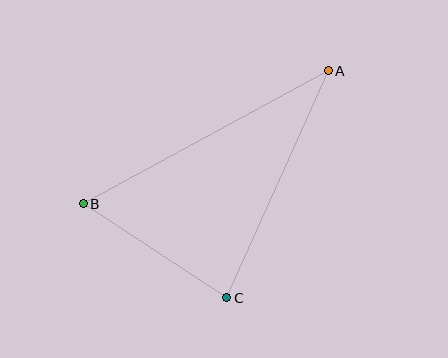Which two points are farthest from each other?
Points A and B are farthest from each other.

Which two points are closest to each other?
Points B and C are closest to each other.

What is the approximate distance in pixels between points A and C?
The distance between A and C is approximately 249 pixels.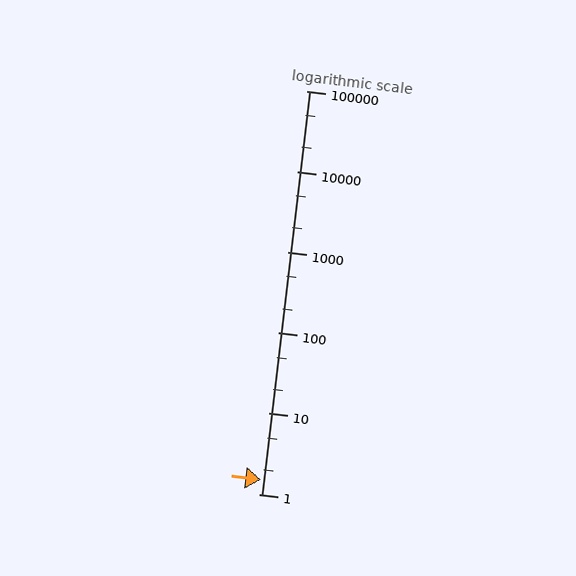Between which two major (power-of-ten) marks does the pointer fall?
The pointer is between 1 and 10.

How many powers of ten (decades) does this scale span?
The scale spans 5 decades, from 1 to 100000.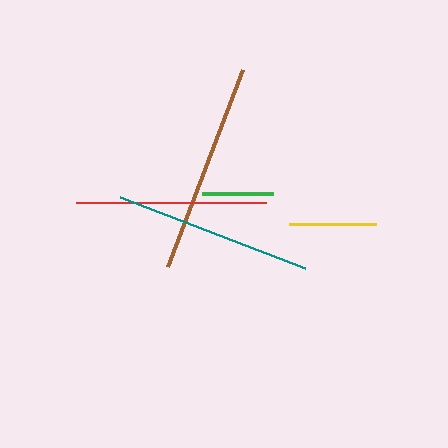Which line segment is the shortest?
The green line is the shortest at approximately 71 pixels.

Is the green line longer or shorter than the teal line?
The teal line is longer than the green line.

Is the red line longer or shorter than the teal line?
The teal line is longer than the red line.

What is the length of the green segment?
The green segment is approximately 71 pixels long.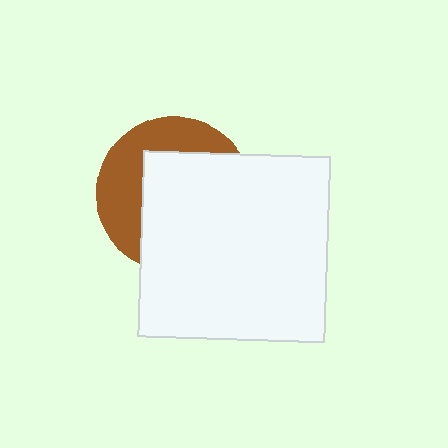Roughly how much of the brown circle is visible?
A small part of it is visible (roughly 39%).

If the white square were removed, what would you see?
You would see the complete brown circle.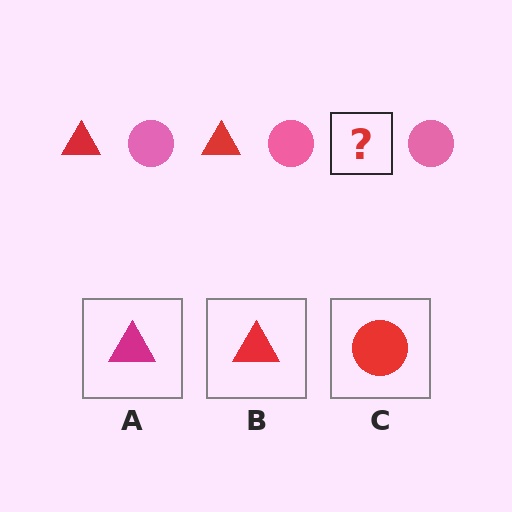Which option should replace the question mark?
Option B.